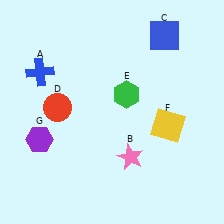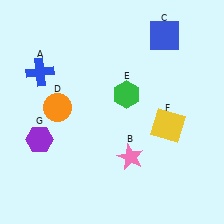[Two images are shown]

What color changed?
The circle (D) changed from red in Image 1 to orange in Image 2.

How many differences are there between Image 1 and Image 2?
There is 1 difference between the two images.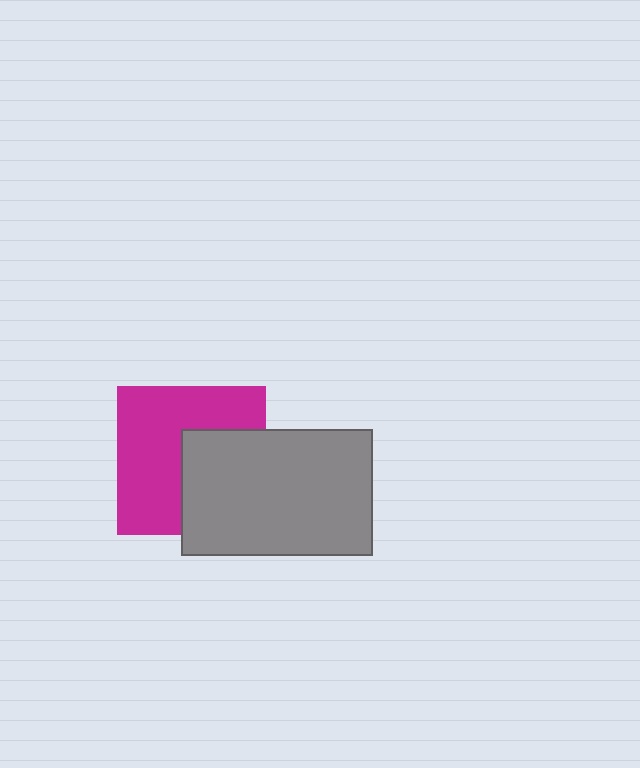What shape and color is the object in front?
The object in front is a gray rectangle.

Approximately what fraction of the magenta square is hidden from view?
Roughly 40% of the magenta square is hidden behind the gray rectangle.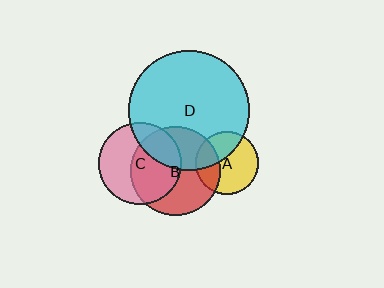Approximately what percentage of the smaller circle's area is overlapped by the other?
Approximately 40%.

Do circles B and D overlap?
Yes.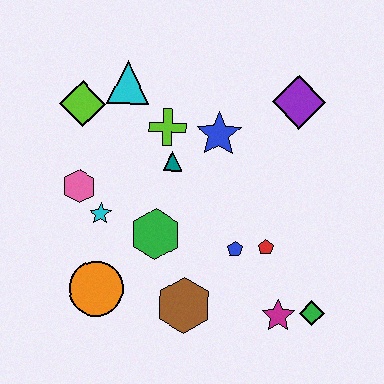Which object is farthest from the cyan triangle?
The green diamond is farthest from the cyan triangle.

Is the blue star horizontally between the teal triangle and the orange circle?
No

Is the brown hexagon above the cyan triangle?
No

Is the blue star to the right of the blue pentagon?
No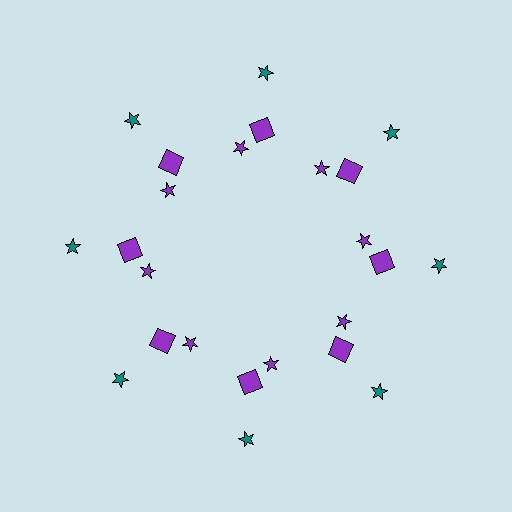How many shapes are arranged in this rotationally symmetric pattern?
There are 24 shapes, arranged in 8 groups of 3.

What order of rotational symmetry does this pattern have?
This pattern has 8-fold rotational symmetry.